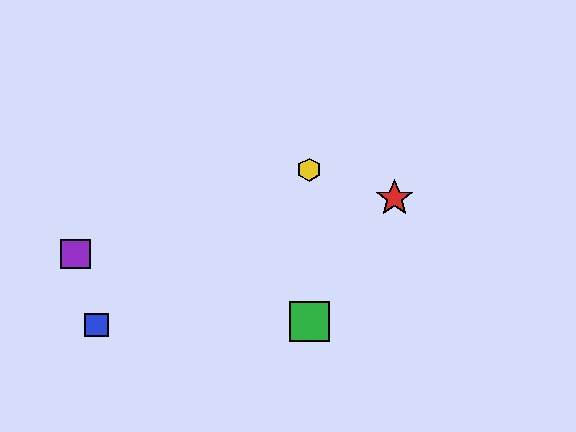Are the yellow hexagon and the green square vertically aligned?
Yes, both are at x≈309.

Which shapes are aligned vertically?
The green square, the yellow hexagon are aligned vertically.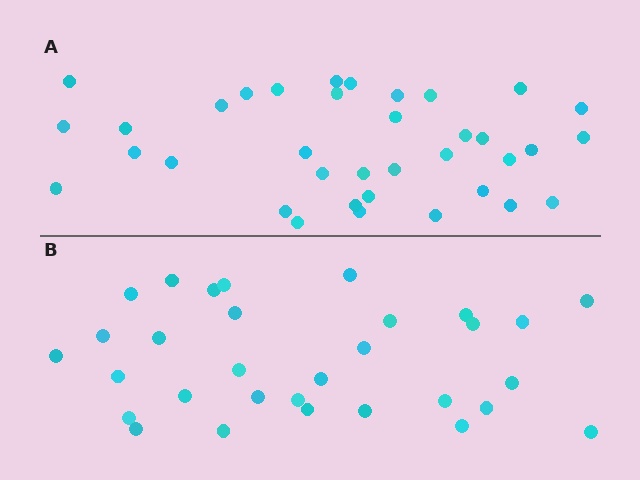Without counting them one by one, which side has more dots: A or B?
Region A (the top region) has more dots.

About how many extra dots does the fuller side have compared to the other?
Region A has about 5 more dots than region B.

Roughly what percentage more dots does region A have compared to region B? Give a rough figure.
About 15% more.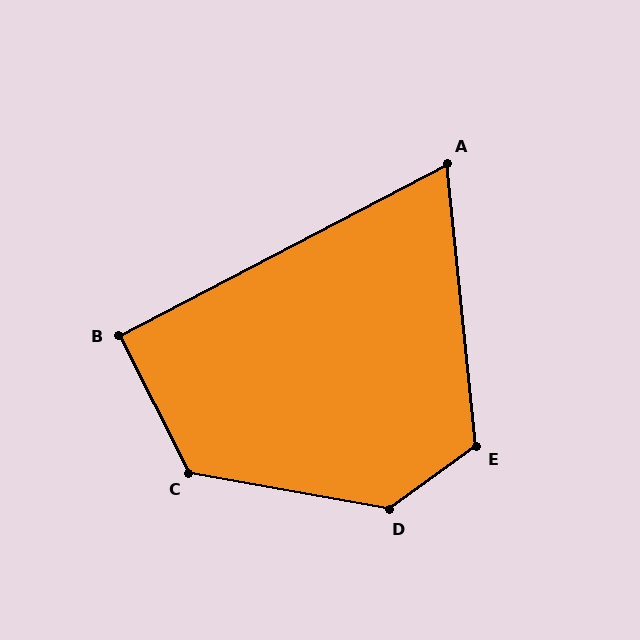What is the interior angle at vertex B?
Approximately 91 degrees (approximately right).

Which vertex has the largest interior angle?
D, at approximately 134 degrees.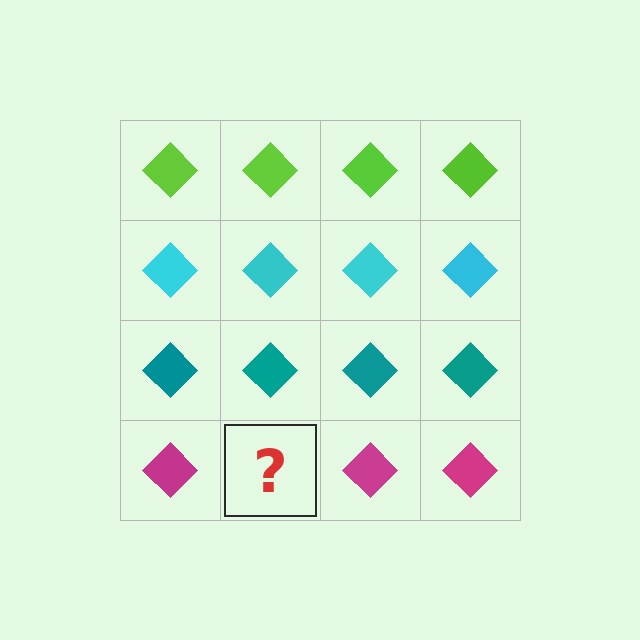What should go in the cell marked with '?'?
The missing cell should contain a magenta diamond.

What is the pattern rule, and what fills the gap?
The rule is that each row has a consistent color. The gap should be filled with a magenta diamond.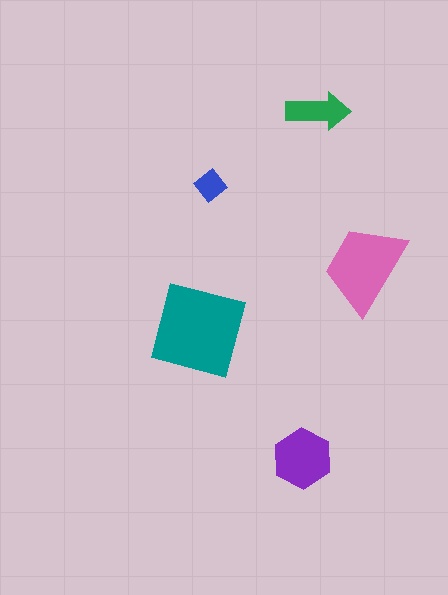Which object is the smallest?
The blue diamond.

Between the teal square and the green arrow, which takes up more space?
The teal square.